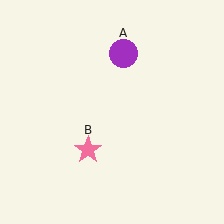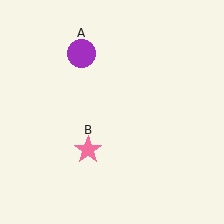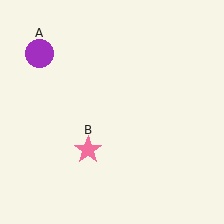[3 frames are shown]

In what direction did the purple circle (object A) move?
The purple circle (object A) moved left.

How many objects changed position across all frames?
1 object changed position: purple circle (object A).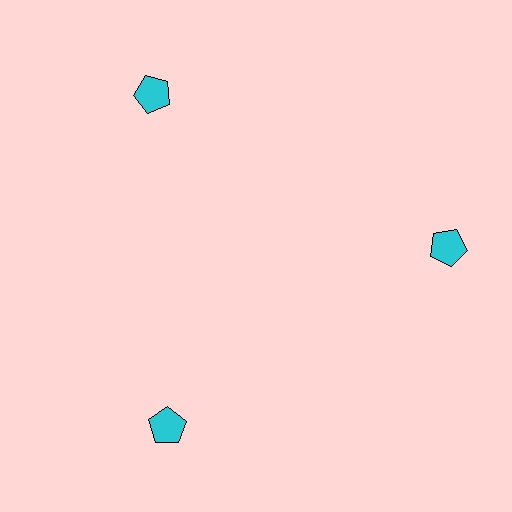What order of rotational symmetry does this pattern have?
This pattern has 3-fold rotational symmetry.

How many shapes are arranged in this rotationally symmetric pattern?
There are 3 shapes, arranged in 3 groups of 1.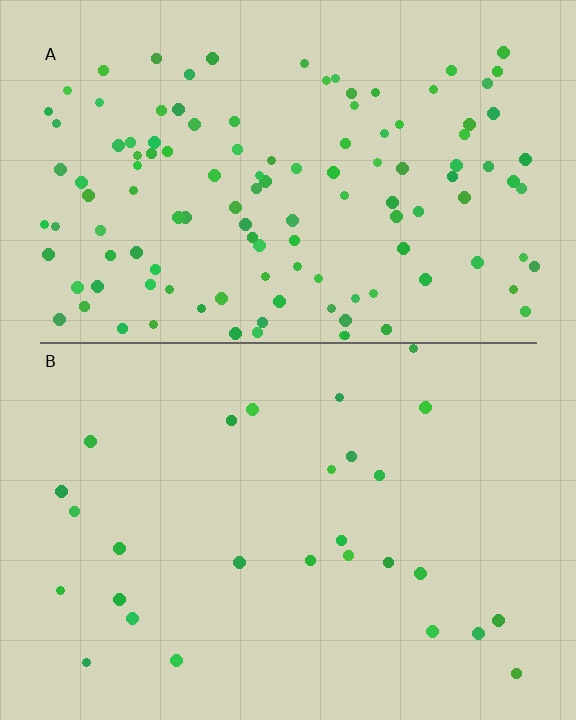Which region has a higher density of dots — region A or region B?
A (the top).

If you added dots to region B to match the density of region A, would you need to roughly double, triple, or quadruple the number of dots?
Approximately quadruple.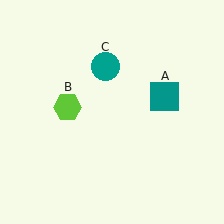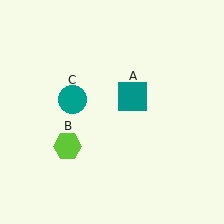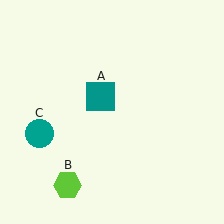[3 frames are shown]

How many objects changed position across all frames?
3 objects changed position: teal square (object A), lime hexagon (object B), teal circle (object C).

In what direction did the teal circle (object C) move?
The teal circle (object C) moved down and to the left.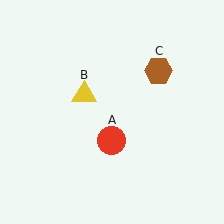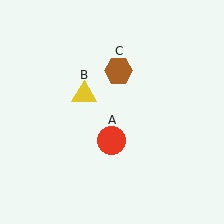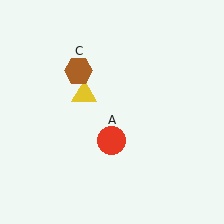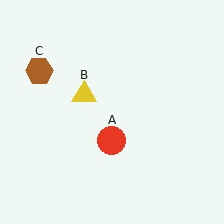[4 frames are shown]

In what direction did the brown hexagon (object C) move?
The brown hexagon (object C) moved left.